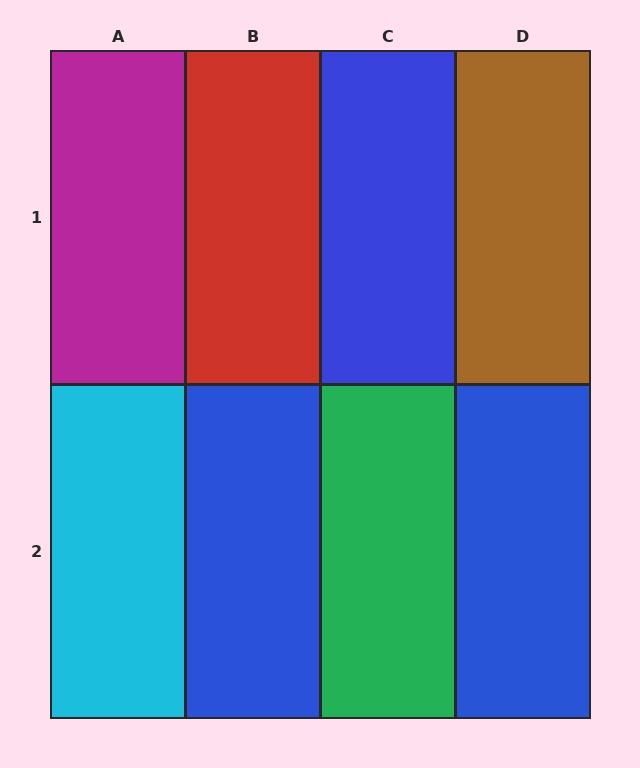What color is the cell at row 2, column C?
Green.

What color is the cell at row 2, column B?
Blue.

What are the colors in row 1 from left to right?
Magenta, red, blue, brown.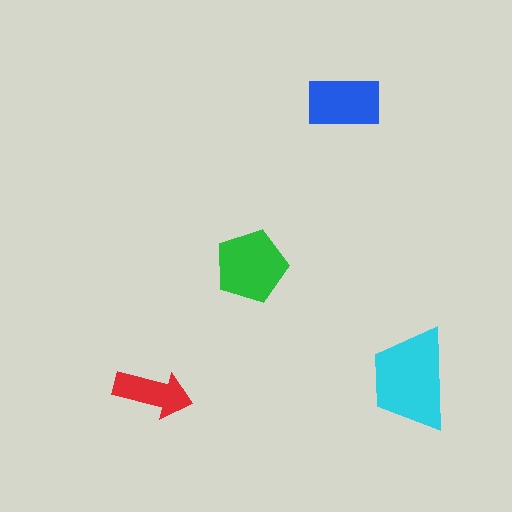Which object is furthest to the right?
The cyan trapezoid is rightmost.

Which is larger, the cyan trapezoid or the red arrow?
The cyan trapezoid.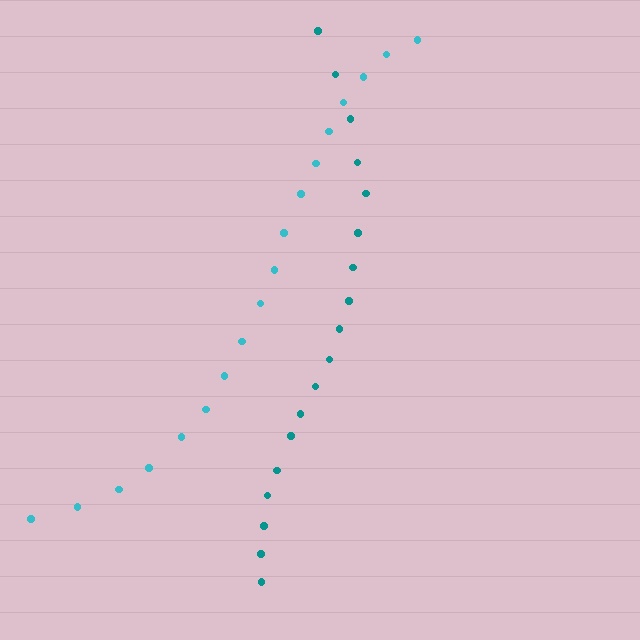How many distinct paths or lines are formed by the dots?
There are 2 distinct paths.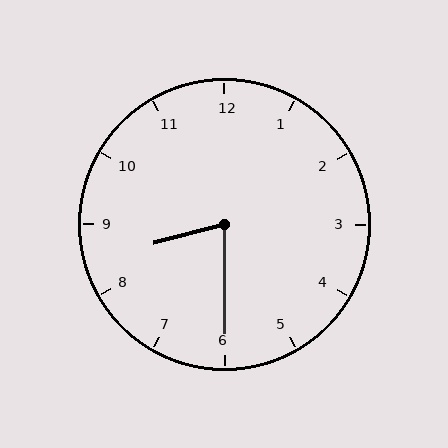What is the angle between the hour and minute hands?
Approximately 75 degrees.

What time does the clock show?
8:30.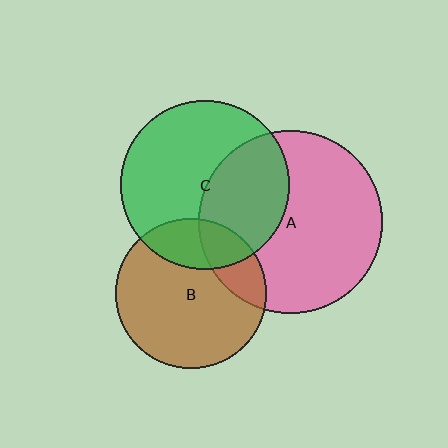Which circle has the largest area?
Circle A (pink).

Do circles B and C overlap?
Yes.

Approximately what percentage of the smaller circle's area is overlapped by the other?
Approximately 25%.